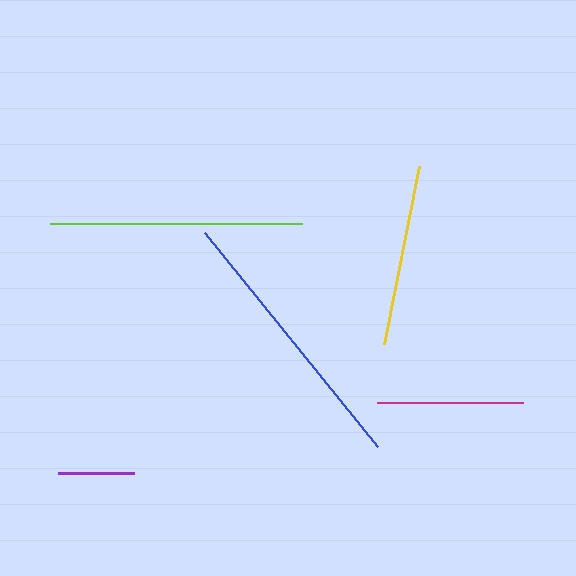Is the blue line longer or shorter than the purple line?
The blue line is longer than the purple line.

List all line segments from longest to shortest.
From longest to shortest: blue, lime, yellow, magenta, purple.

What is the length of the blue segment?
The blue segment is approximately 275 pixels long.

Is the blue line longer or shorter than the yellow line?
The blue line is longer than the yellow line.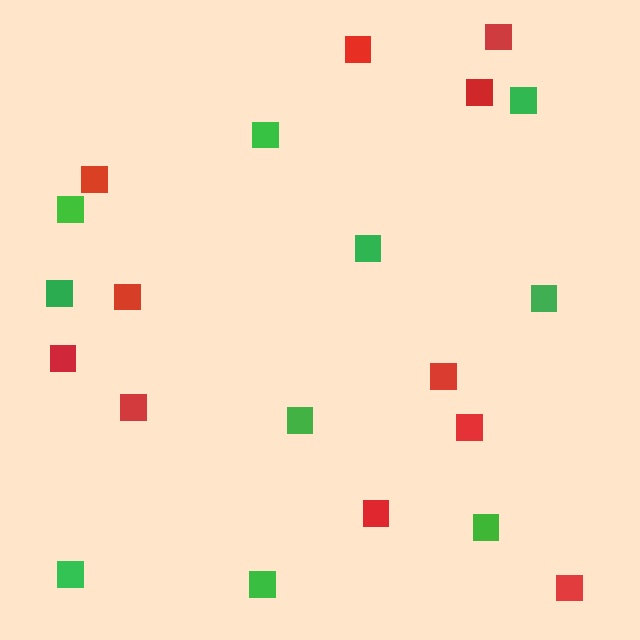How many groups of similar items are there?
There are 2 groups: one group of red squares (11) and one group of green squares (10).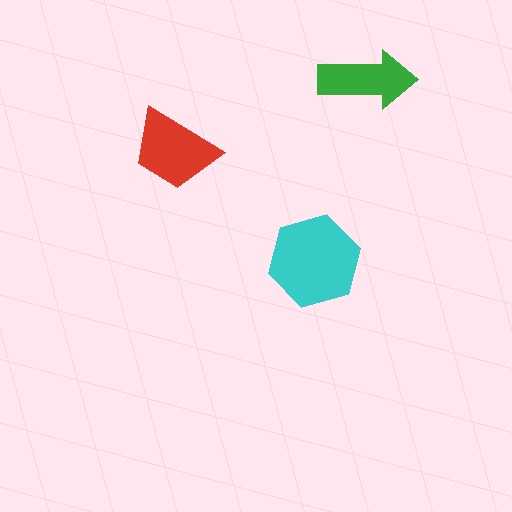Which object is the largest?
The cyan hexagon.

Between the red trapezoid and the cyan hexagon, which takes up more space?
The cyan hexagon.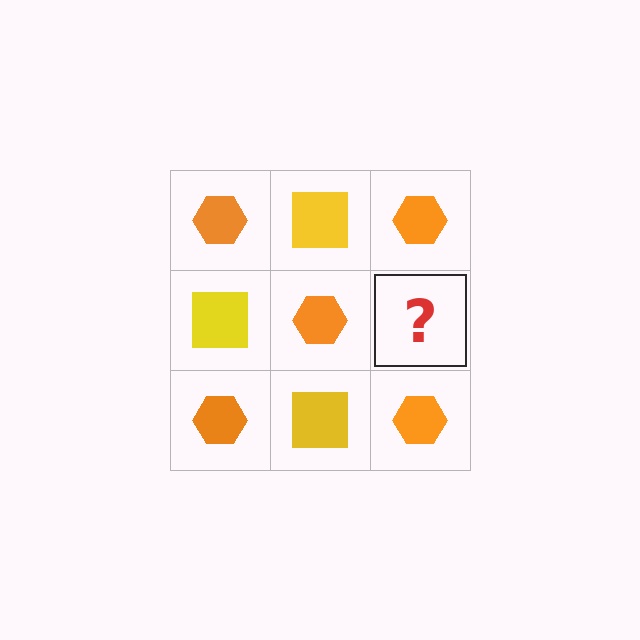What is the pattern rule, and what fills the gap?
The rule is that it alternates orange hexagon and yellow square in a checkerboard pattern. The gap should be filled with a yellow square.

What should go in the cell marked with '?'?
The missing cell should contain a yellow square.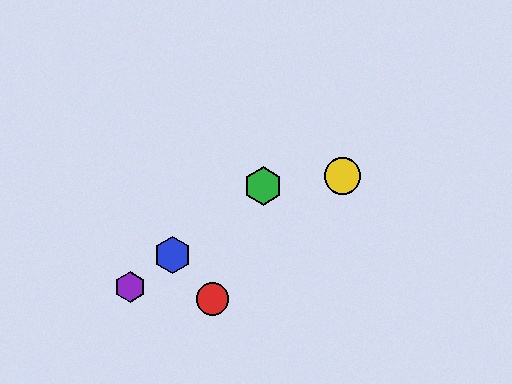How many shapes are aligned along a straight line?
3 shapes (the blue hexagon, the green hexagon, the purple hexagon) are aligned along a straight line.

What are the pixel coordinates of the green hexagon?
The green hexagon is at (263, 186).